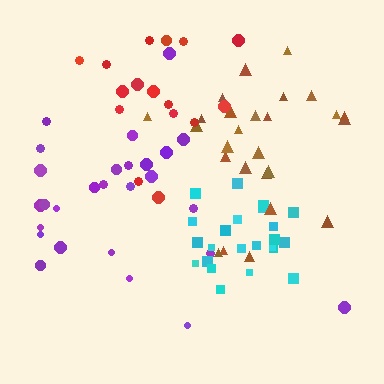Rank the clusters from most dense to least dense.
cyan, red, brown, purple.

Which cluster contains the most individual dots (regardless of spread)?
Purple (27).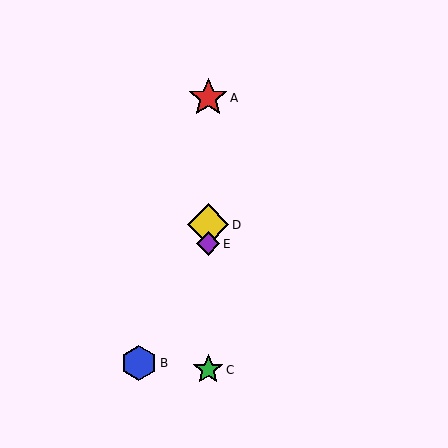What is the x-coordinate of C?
Object C is at x≈208.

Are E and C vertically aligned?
Yes, both are at x≈208.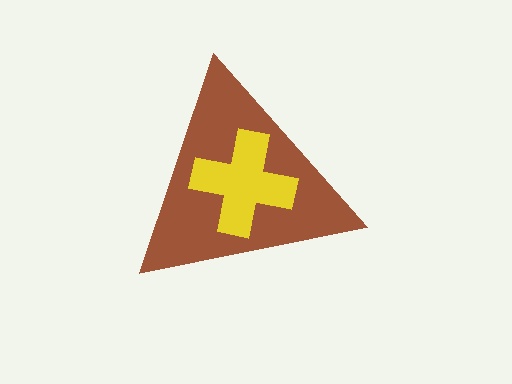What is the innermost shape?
The yellow cross.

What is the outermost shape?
The brown triangle.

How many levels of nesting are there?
2.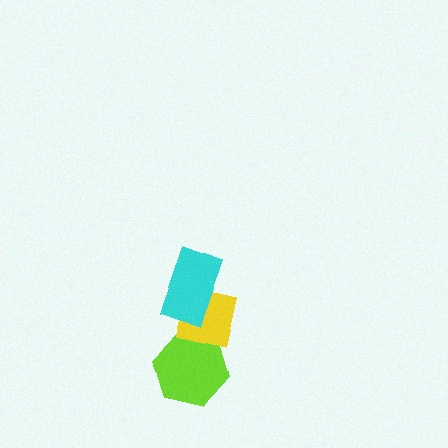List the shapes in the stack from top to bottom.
From top to bottom: the cyan rectangle, the yellow square, the lime hexagon.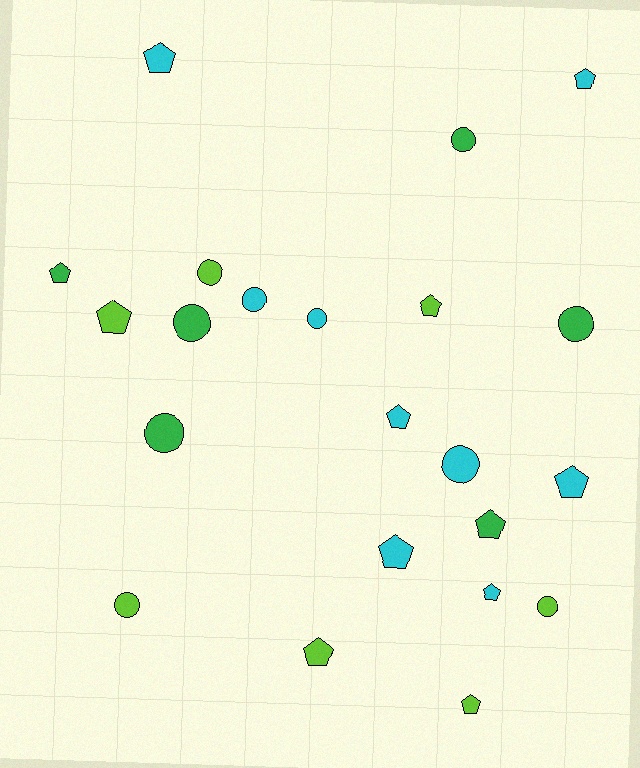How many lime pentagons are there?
There are 4 lime pentagons.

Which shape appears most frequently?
Pentagon, with 12 objects.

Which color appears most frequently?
Cyan, with 9 objects.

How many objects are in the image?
There are 22 objects.